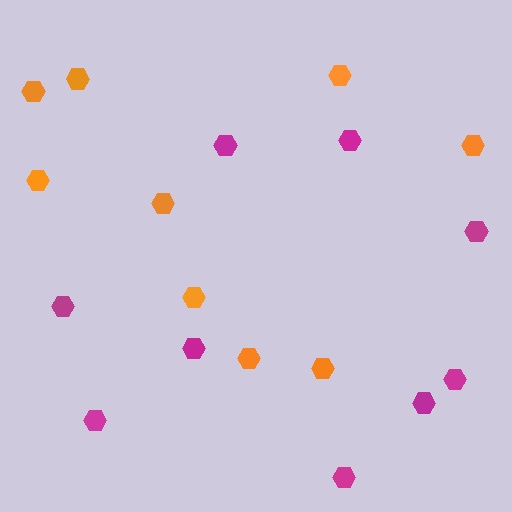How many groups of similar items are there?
There are 2 groups: one group of magenta hexagons (9) and one group of orange hexagons (9).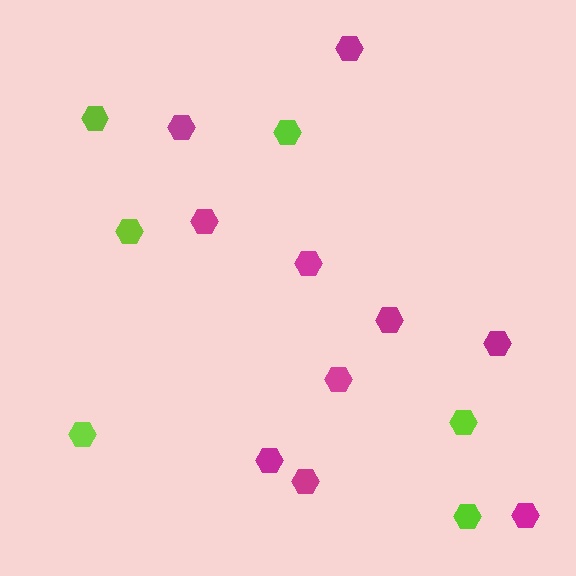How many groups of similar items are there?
There are 2 groups: one group of magenta hexagons (10) and one group of lime hexagons (6).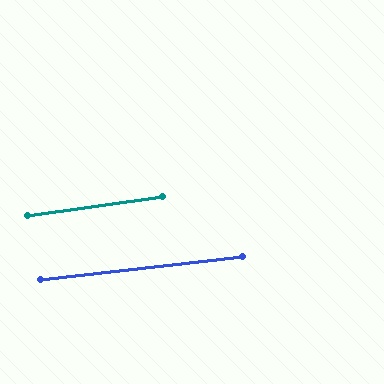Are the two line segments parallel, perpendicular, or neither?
Parallel — their directions differ by only 1.5°.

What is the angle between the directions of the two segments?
Approximately 1 degree.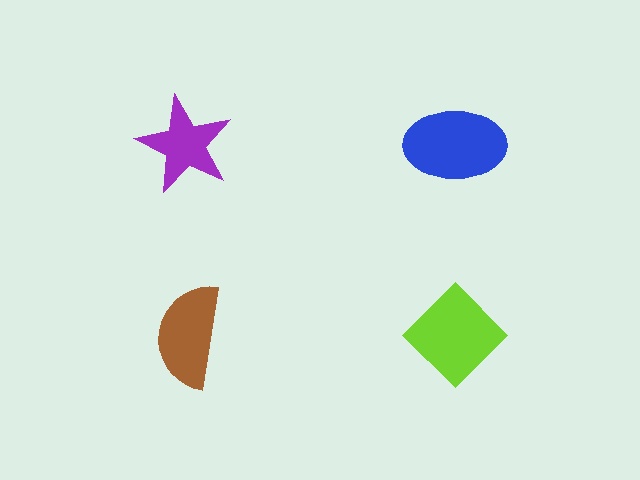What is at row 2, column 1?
A brown semicircle.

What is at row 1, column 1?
A purple star.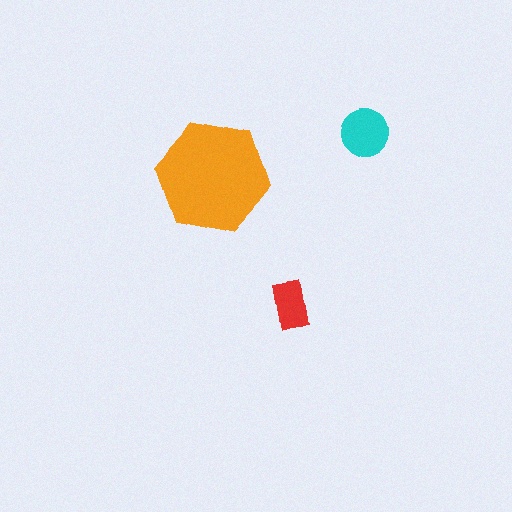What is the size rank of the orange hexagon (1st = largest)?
1st.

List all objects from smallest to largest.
The red rectangle, the cyan circle, the orange hexagon.